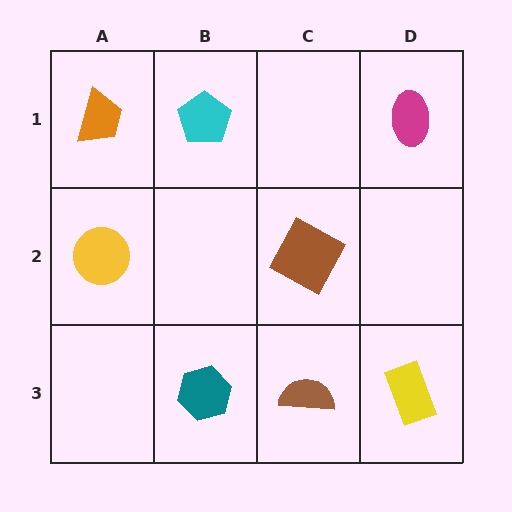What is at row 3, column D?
A yellow rectangle.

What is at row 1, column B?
A cyan pentagon.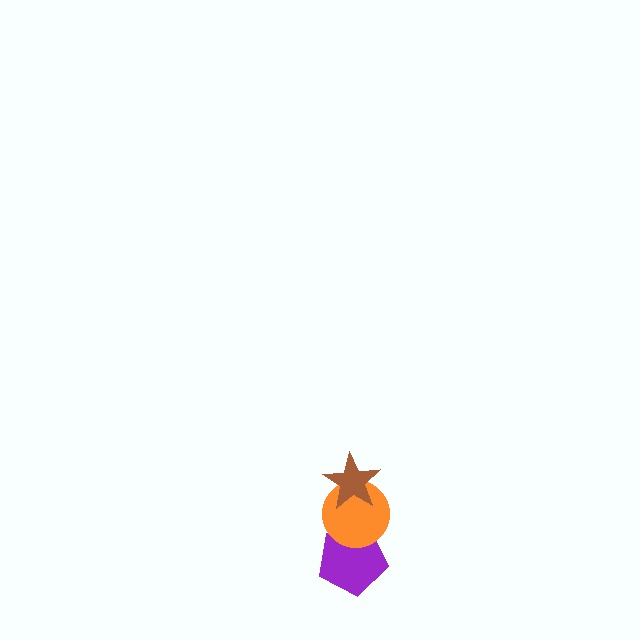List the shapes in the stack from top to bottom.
From top to bottom: the brown star, the orange circle, the purple pentagon.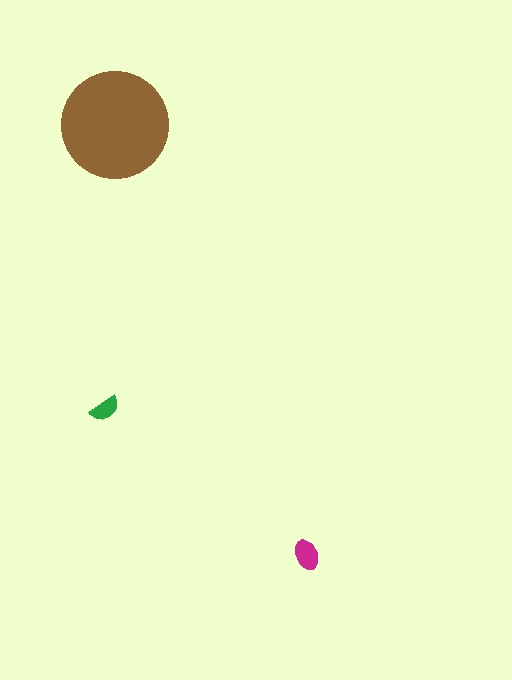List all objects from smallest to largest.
The green semicircle, the magenta ellipse, the brown circle.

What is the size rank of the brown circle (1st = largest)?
1st.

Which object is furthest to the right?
The magenta ellipse is rightmost.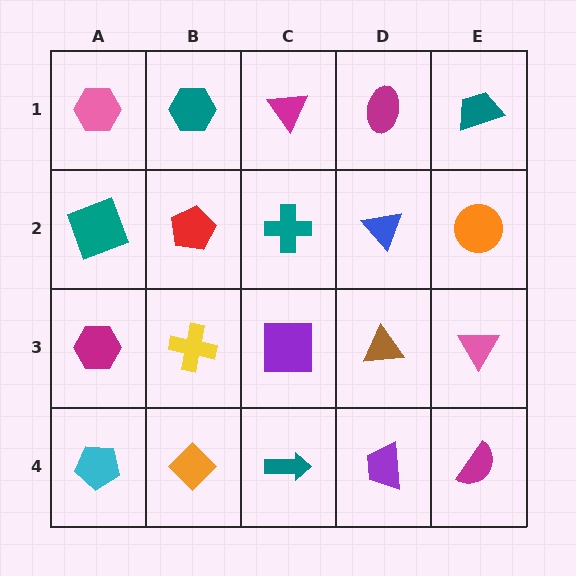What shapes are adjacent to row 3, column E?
An orange circle (row 2, column E), a magenta semicircle (row 4, column E), a brown triangle (row 3, column D).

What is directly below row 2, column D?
A brown triangle.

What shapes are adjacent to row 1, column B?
A red pentagon (row 2, column B), a pink hexagon (row 1, column A), a magenta triangle (row 1, column C).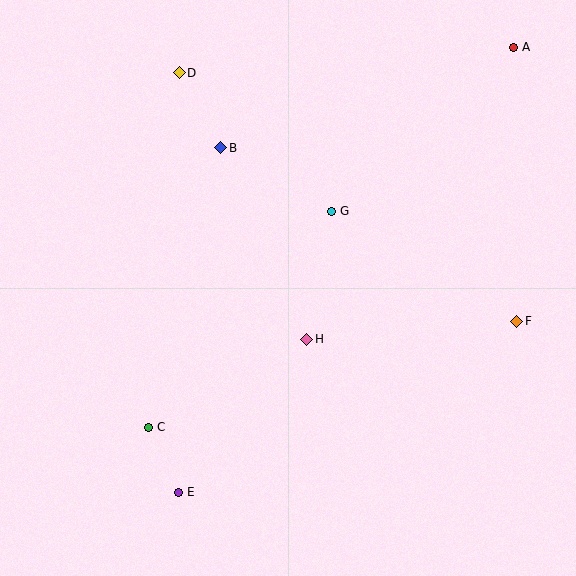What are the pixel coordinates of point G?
Point G is at (332, 211).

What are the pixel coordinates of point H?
Point H is at (307, 339).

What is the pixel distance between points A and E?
The distance between A and E is 557 pixels.